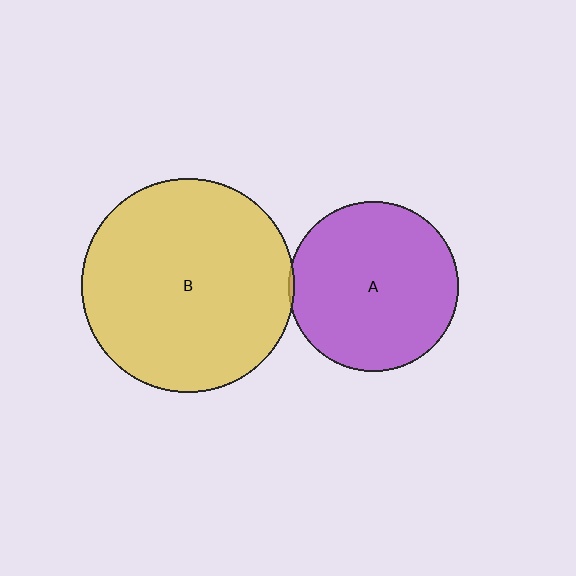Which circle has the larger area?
Circle B (yellow).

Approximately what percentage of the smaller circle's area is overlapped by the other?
Approximately 5%.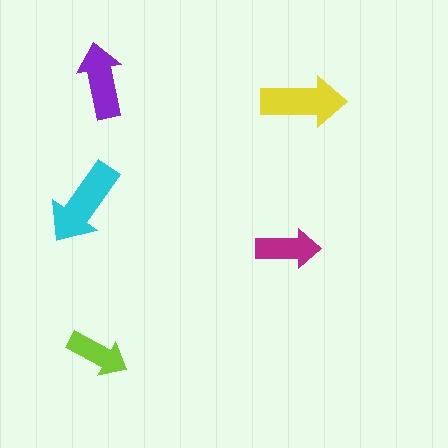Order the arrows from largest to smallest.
the cyan one, the yellow one, the purple one, the magenta one, the lime one.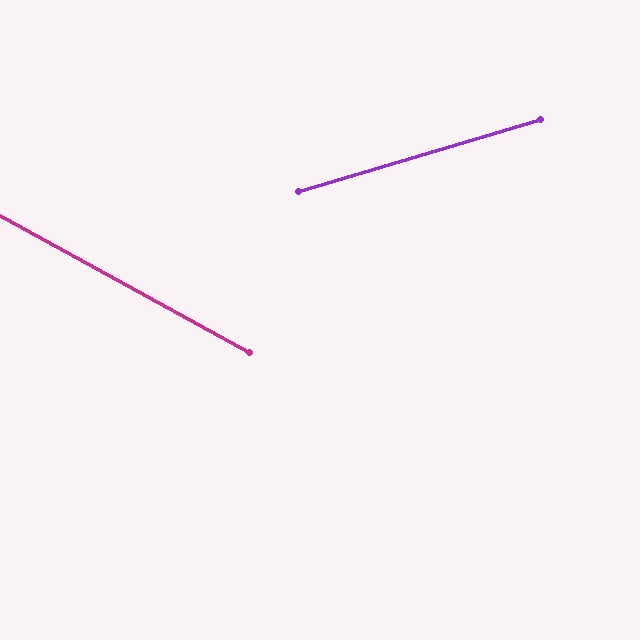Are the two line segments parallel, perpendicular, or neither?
Neither parallel nor perpendicular — they differ by about 45°.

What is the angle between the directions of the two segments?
Approximately 45 degrees.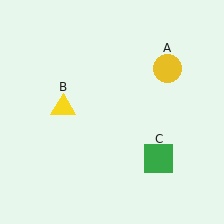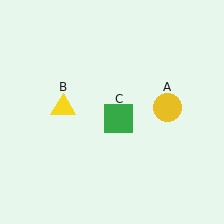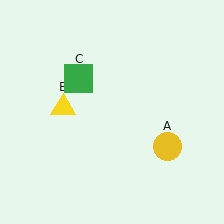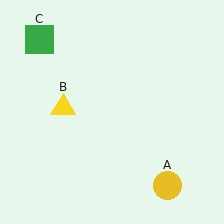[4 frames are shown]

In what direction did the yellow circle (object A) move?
The yellow circle (object A) moved down.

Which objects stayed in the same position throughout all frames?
Yellow triangle (object B) remained stationary.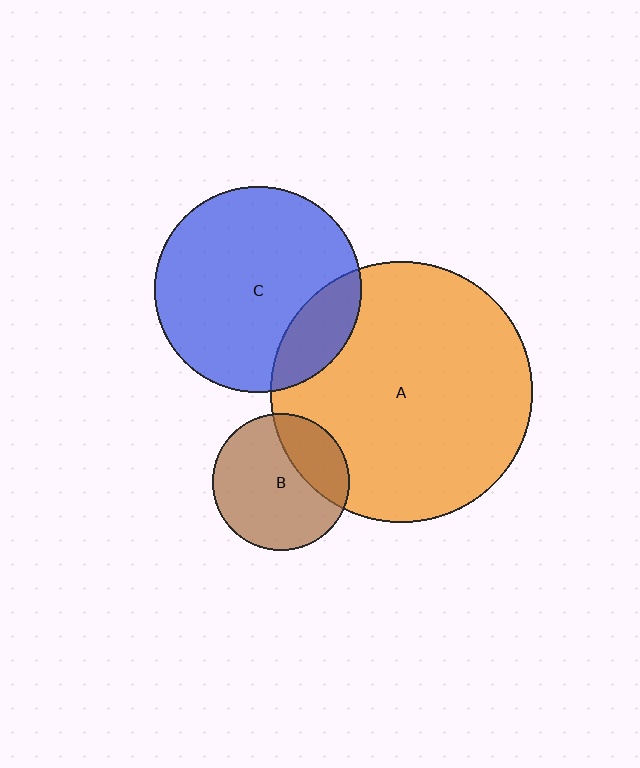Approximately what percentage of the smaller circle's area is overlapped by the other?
Approximately 20%.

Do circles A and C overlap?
Yes.